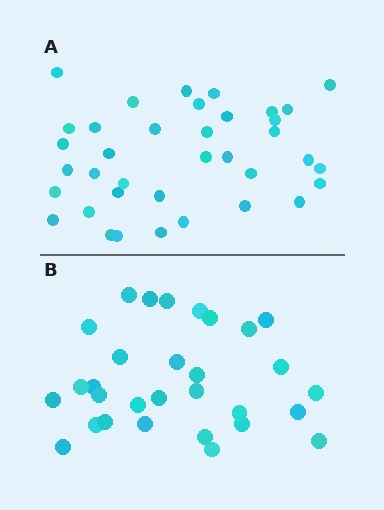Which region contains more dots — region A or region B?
Region A (the top region) has more dots.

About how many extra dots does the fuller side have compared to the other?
Region A has roughly 8 or so more dots than region B.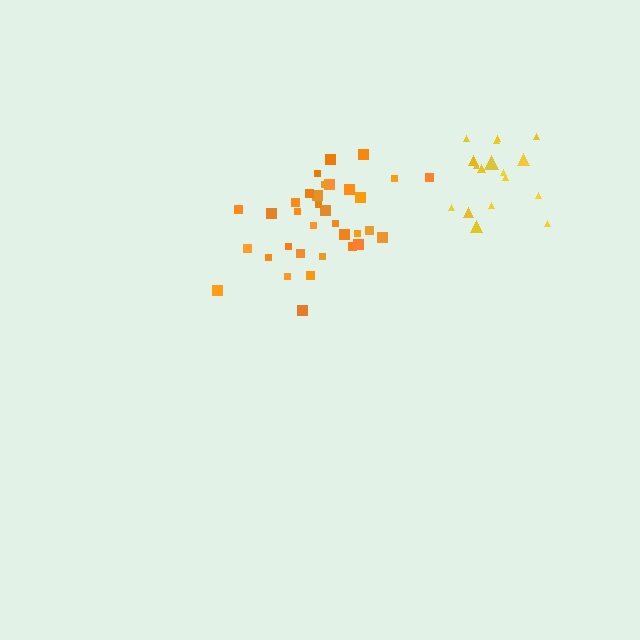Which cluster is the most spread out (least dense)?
Orange.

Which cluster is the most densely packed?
Yellow.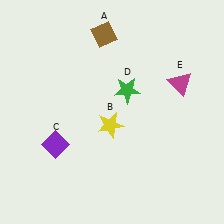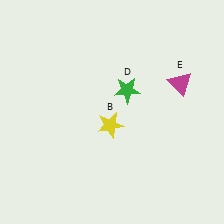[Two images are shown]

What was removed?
The brown diamond (A), the purple diamond (C) were removed in Image 2.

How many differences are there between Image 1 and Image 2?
There are 2 differences between the two images.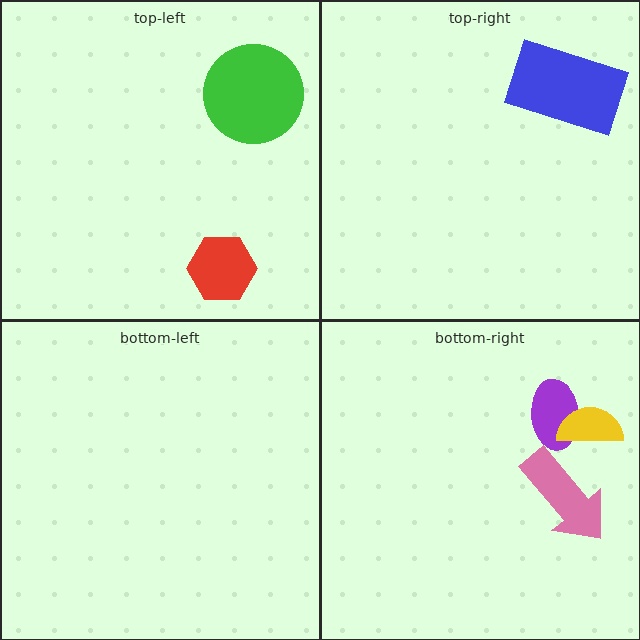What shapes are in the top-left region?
The green circle, the red hexagon.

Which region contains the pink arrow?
The bottom-right region.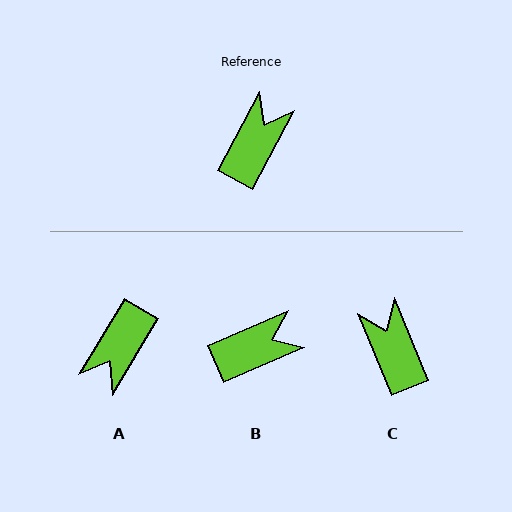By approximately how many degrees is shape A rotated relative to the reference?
Approximately 177 degrees counter-clockwise.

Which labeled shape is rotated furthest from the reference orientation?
A, about 177 degrees away.